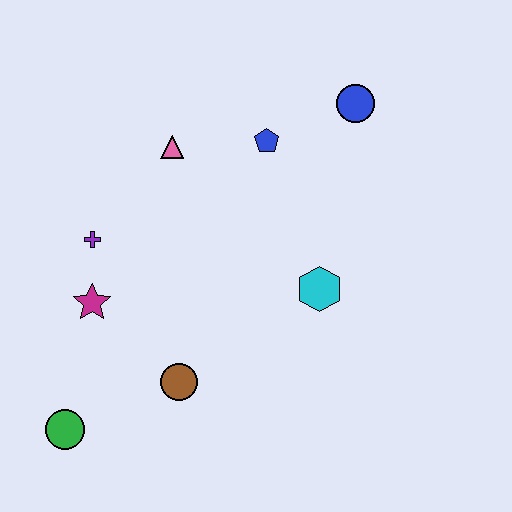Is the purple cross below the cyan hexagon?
No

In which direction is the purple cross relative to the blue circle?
The purple cross is to the left of the blue circle.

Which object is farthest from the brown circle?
The blue circle is farthest from the brown circle.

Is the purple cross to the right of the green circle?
Yes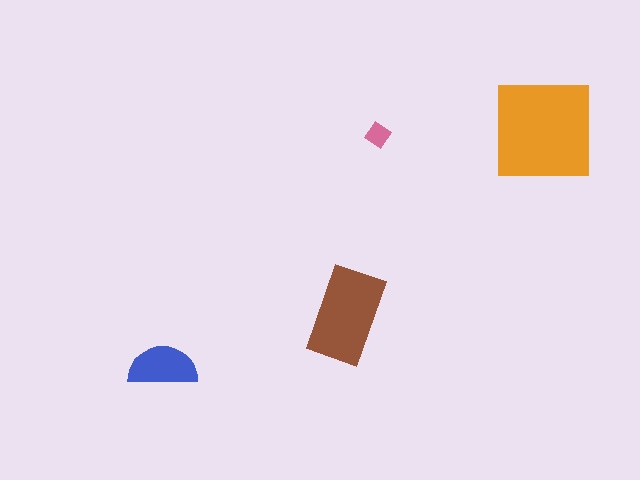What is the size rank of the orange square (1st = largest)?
1st.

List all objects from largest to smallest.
The orange square, the brown rectangle, the blue semicircle, the pink diamond.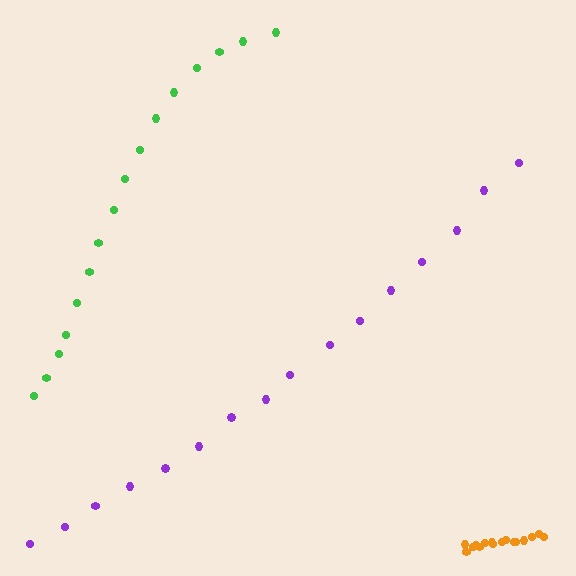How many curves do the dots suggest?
There are 3 distinct paths.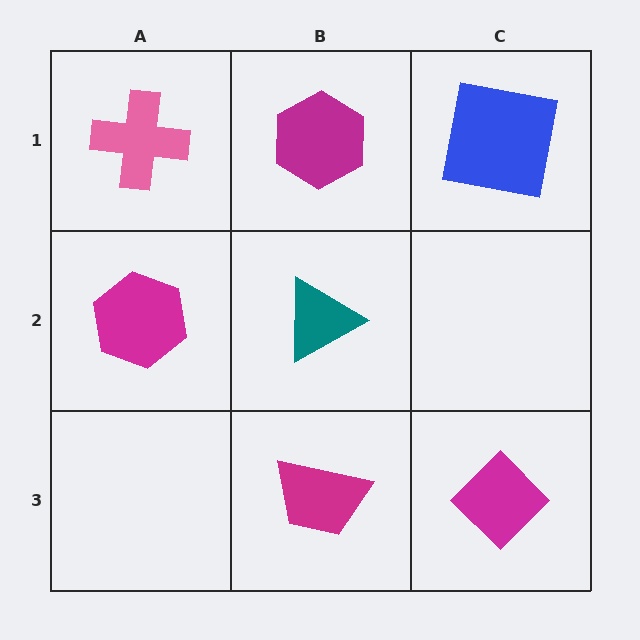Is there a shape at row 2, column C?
No, that cell is empty.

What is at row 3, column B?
A magenta trapezoid.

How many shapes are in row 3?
2 shapes.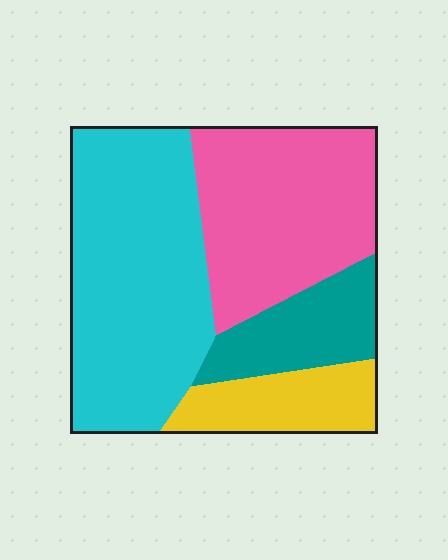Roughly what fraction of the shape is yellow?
Yellow takes up less than a sixth of the shape.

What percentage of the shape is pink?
Pink takes up between a sixth and a third of the shape.